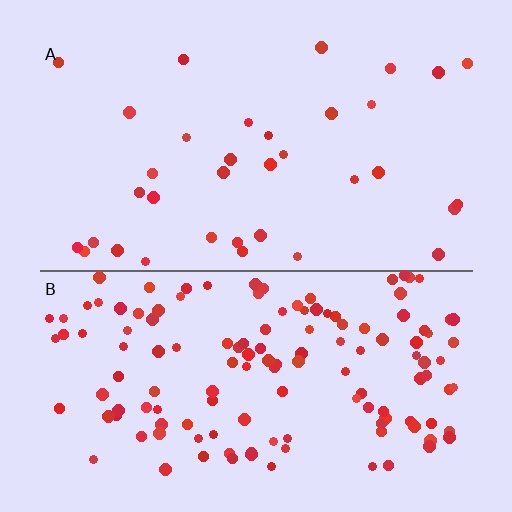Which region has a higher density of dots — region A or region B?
B (the bottom).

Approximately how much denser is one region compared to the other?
Approximately 3.9× — region B over region A.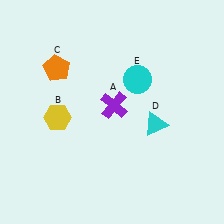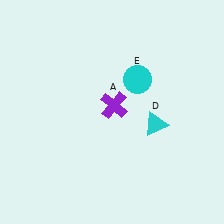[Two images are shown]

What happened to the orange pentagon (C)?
The orange pentagon (C) was removed in Image 2. It was in the top-left area of Image 1.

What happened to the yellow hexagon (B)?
The yellow hexagon (B) was removed in Image 2. It was in the bottom-left area of Image 1.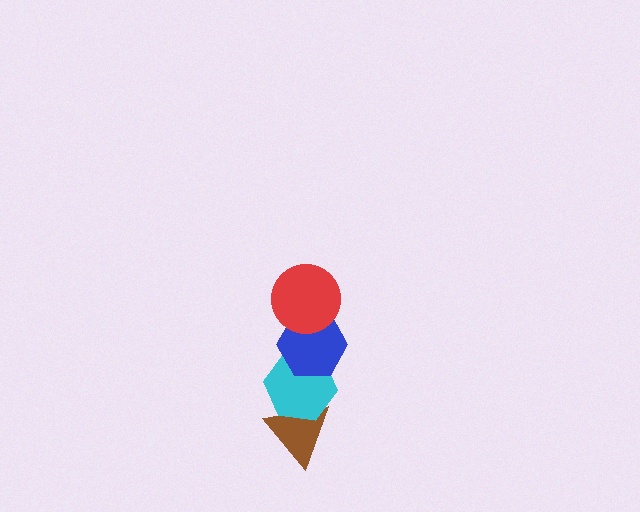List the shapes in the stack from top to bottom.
From top to bottom: the red circle, the blue hexagon, the cyan hexagon, the brown triangle.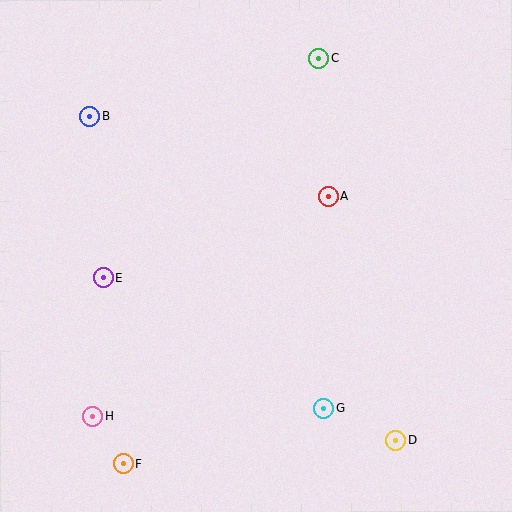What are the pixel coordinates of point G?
Point G is at (324, 408).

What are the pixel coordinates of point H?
Point H is at (93, 416).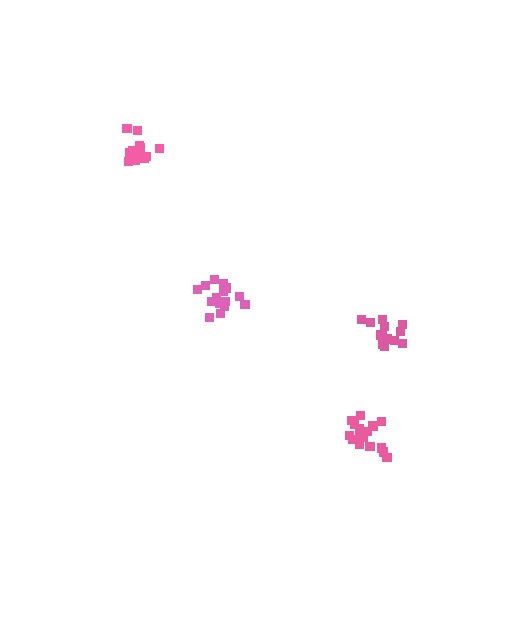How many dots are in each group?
Group 1: 15 dots, Group 2: 17 dots, Group 3: 13 dots, Group 4: 15 dots (60 total).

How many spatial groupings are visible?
There are 4 spatial groupings.